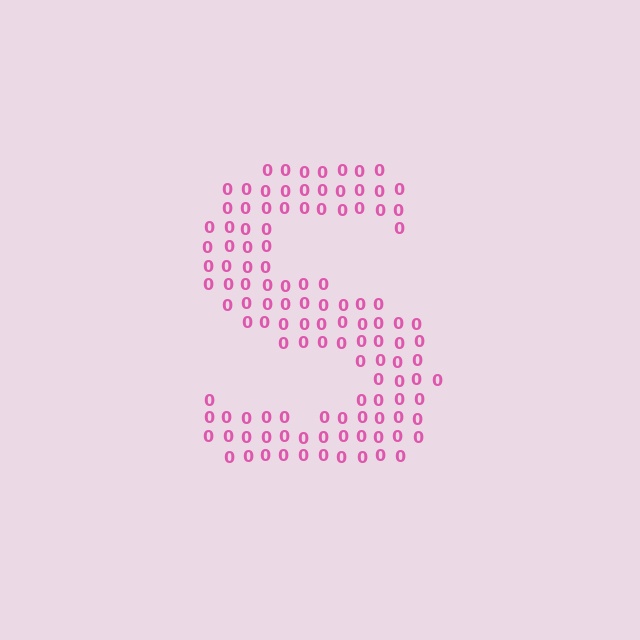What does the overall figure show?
The overall figure shows the letter S.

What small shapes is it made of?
It is made of small digit 0's.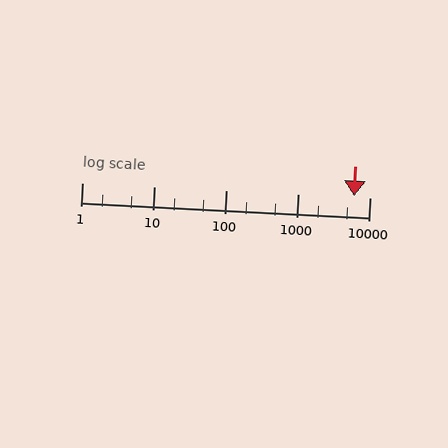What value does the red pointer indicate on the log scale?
The pointer indicates approximately 6100.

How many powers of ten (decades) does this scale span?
The scale spans 4 decades, from 1 to 10000.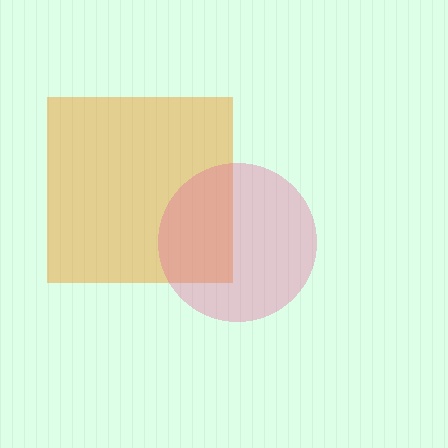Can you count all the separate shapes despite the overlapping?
Yes, there are 2 separate shapes.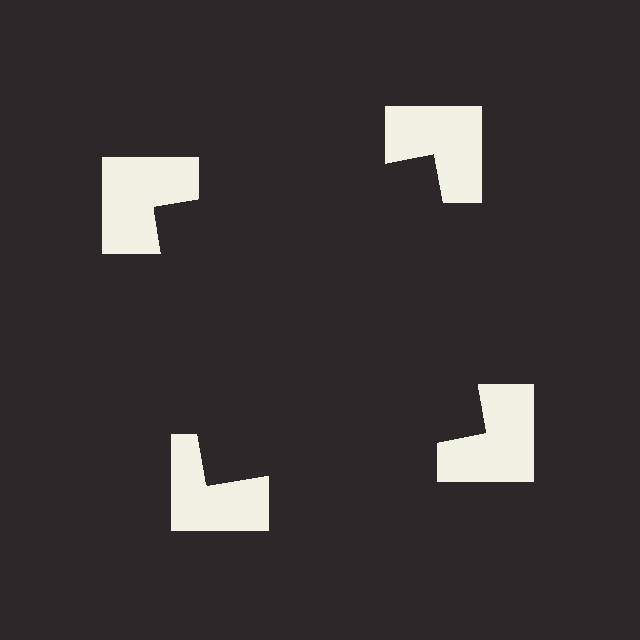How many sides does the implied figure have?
4 sides.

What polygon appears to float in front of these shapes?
An illusory square — its edges are inferred from the aligned wedge cuts in the notched squares, not physically drawn.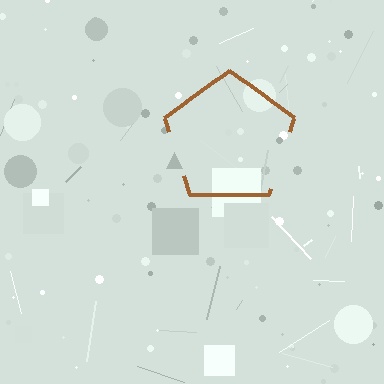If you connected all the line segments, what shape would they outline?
They would outline a pentagon.